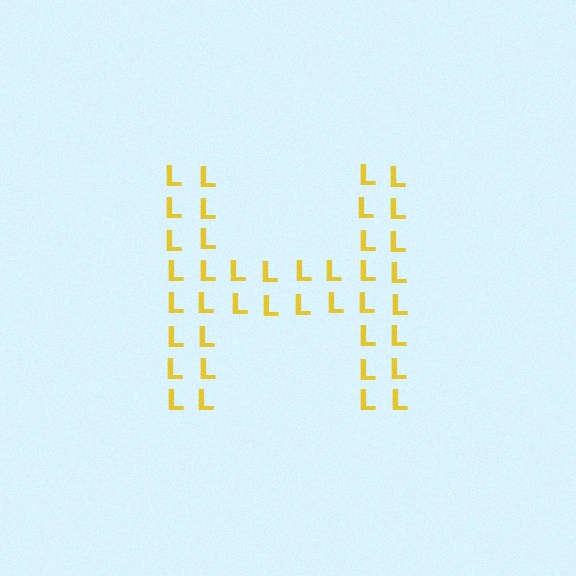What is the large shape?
The large shape is the letter H.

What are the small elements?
The small elements are letter L's.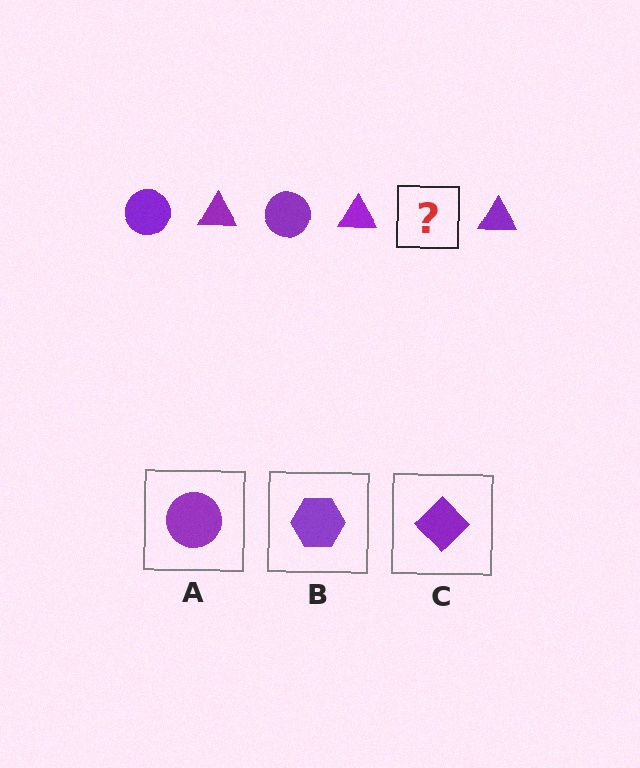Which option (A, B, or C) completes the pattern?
A.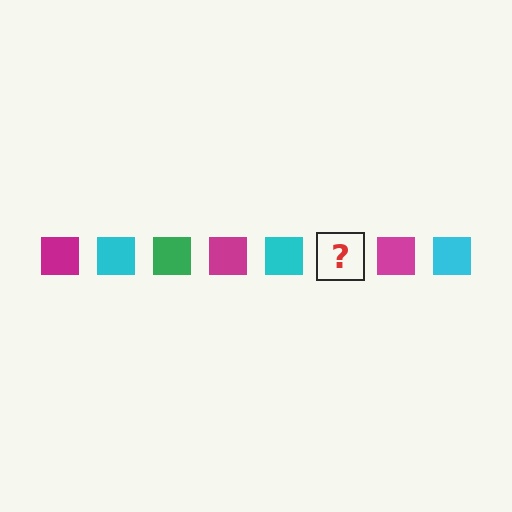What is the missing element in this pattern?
The missing element is a green square.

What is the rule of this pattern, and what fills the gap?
The rule is that the pattern cycles through magenta, cyan, green squares. The gap should be filled with a green square.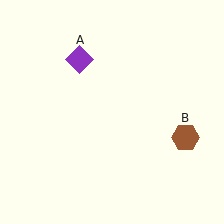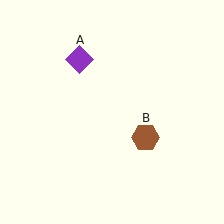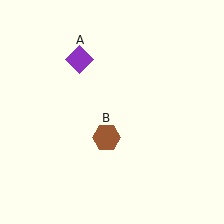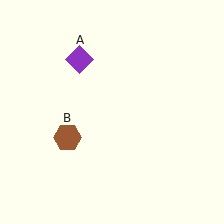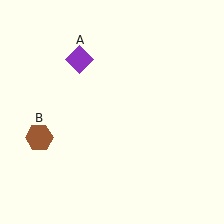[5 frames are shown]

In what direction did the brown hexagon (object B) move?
The brown hexagon (object B) moved left.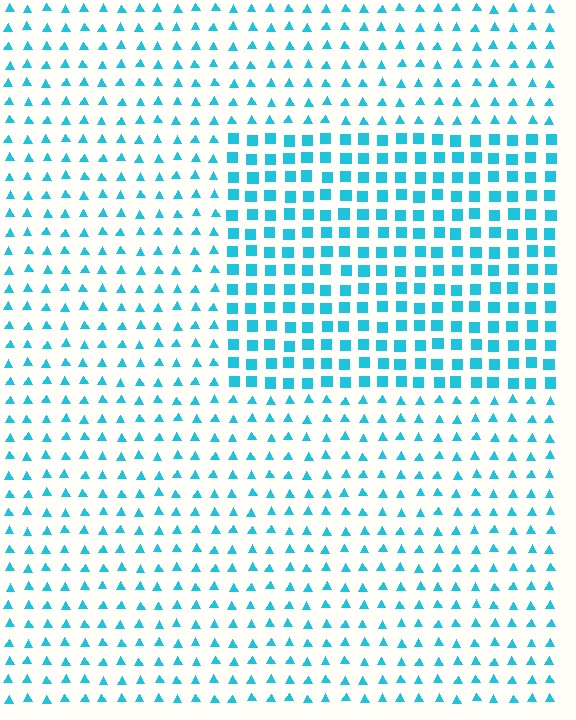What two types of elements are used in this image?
The image uses squares inside the rectangle region and triangles outside it.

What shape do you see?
I see a rectangle.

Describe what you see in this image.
The image is filled with small cyan elements arranged in a uniform grid. A rectangle-shaped region contains squares, while the surrounding area contains triangles. The boundary is defined purely by the change in element shape.